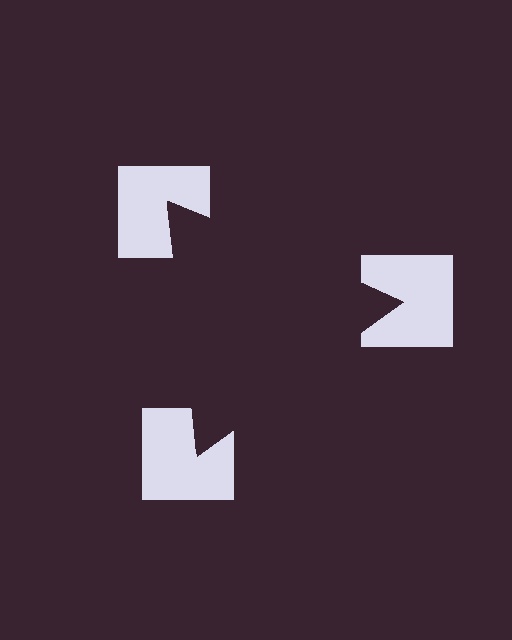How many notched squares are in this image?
There are 3 — one at each vertex of the illusory triangle.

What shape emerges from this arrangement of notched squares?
An illusory triangle — its edges are inferred from the aligned wedge cuts in the notched squares, not physically drawn.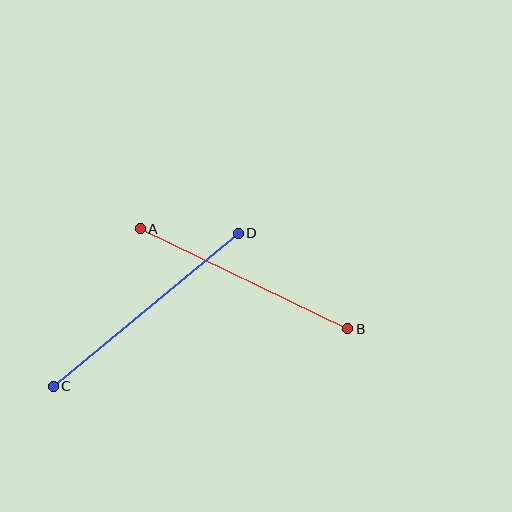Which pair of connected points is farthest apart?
Points C and D are farthest apart.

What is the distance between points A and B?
The distance is approximately 231 pixels.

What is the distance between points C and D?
The distance is approximately 240 pixels.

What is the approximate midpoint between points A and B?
The midpoint is at approximately (244, 279) pixels.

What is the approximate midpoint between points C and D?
The midpoint is at approximately (146, 310) pixels.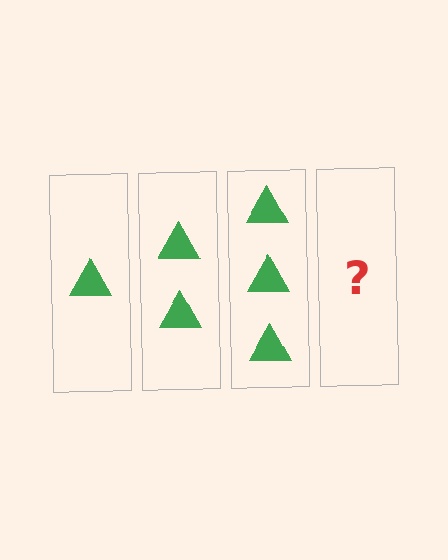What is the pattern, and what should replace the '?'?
The pattern is that each step adds one more triangle. The '?' should be 4 triangles.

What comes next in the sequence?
The next element should be 4 triangles.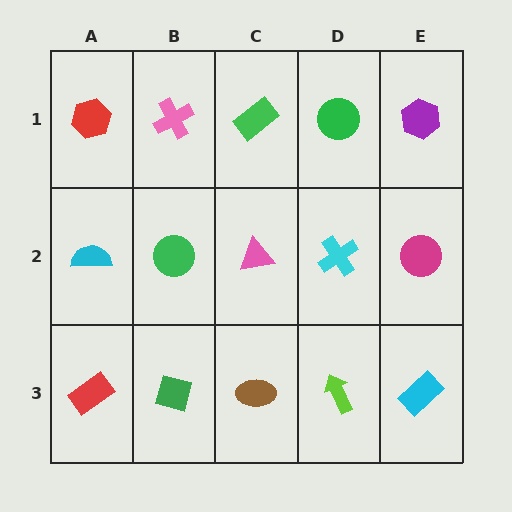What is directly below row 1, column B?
A green circle.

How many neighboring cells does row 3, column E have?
2.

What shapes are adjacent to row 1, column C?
A pink triangle (row 2, column C), a pink cross (row 1, column B), a green circle (row 1, column D).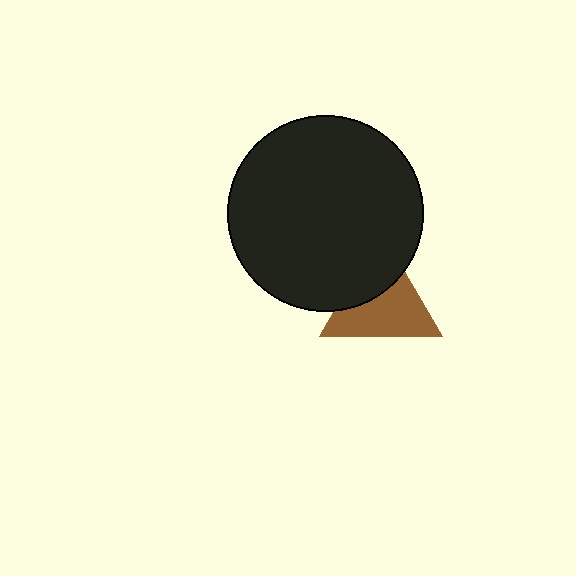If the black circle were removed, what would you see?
You would see the complete brown triangle.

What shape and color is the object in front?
The object in front is a black circle.